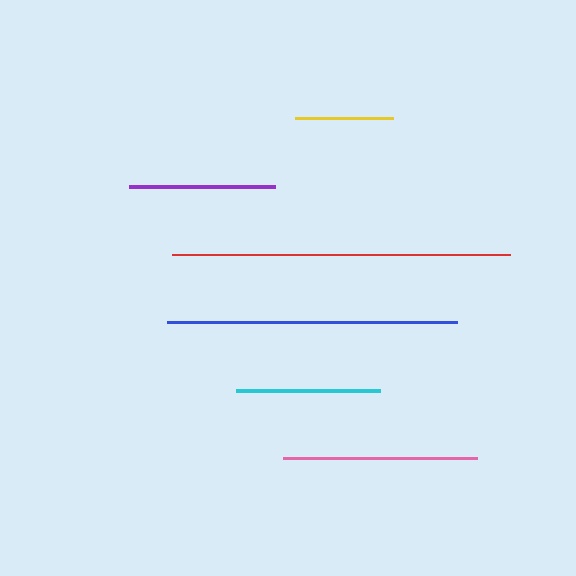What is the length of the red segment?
The red segment is approximately 338 pixels long.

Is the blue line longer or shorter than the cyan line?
The blue line is longer than the cyan line.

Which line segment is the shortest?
The yellow line is the shortest at approximately 97 pixels.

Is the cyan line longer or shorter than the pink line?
The pink line is longer than the cyan line.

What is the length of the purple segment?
The purple segment is approximately 146 pixels long.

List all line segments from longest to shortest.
From longest to shortest: red, blue, pink, purple, cyan, yellow.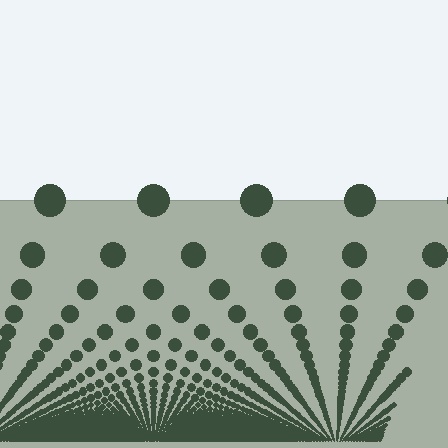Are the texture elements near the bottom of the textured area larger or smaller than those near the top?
Smaller. The gradient is inverted — elements near the bottom are smaller and denser.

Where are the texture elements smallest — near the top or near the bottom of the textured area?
Near the bottom.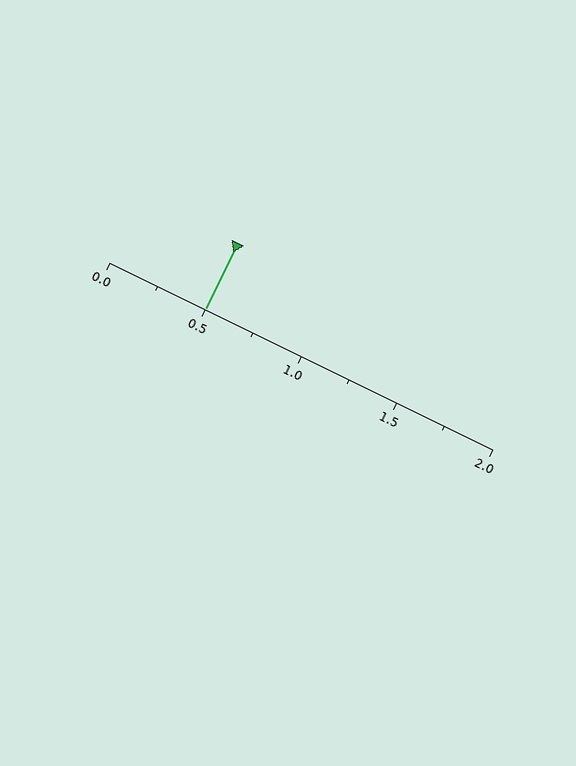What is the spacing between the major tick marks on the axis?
The major ticks are spaced 0.5 apart.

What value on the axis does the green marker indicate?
The marker indicates approximately 0.5.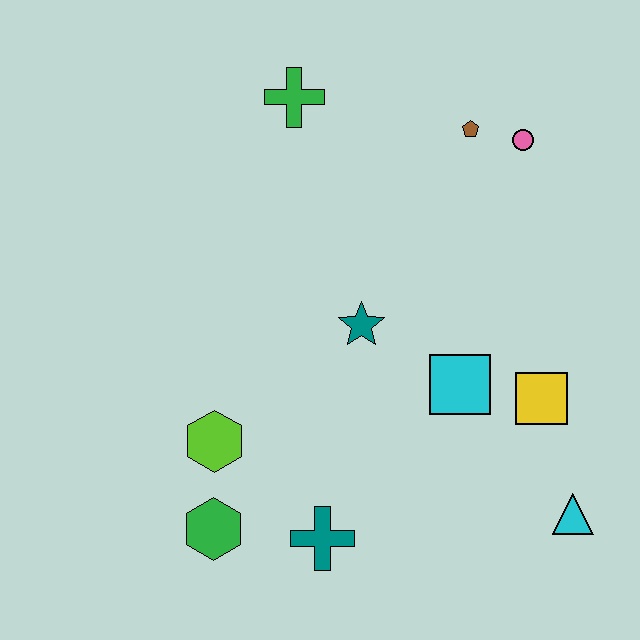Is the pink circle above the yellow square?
Yes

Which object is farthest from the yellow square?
The green cross is farthest from the yellow square.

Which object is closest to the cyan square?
The yellow square is closest to the cyan square.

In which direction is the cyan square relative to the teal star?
The cyan square is to the right of the teal star.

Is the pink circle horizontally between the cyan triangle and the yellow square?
No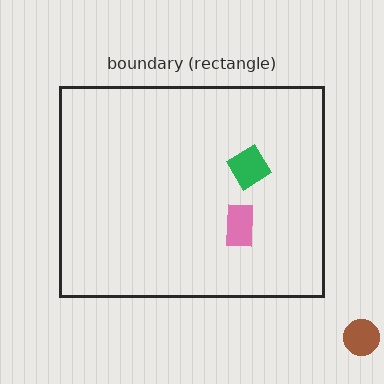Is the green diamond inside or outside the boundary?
Inside.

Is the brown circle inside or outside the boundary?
Outside.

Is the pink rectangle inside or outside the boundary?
Inside.